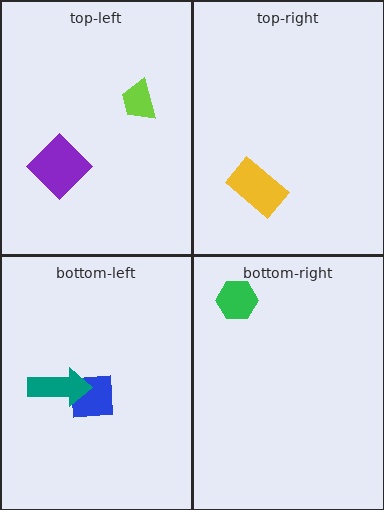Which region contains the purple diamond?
The top-left region.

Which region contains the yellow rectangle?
The top-right region.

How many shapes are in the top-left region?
2.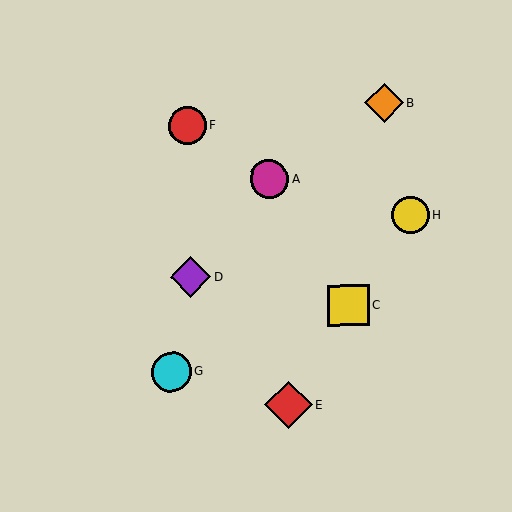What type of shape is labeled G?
Shape G is a cyan circle.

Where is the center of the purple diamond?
The center of the purple diamond is at (191, 277).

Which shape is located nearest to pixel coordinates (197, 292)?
The purple diamond (labeled D) at (191, 277) is nearest to that location.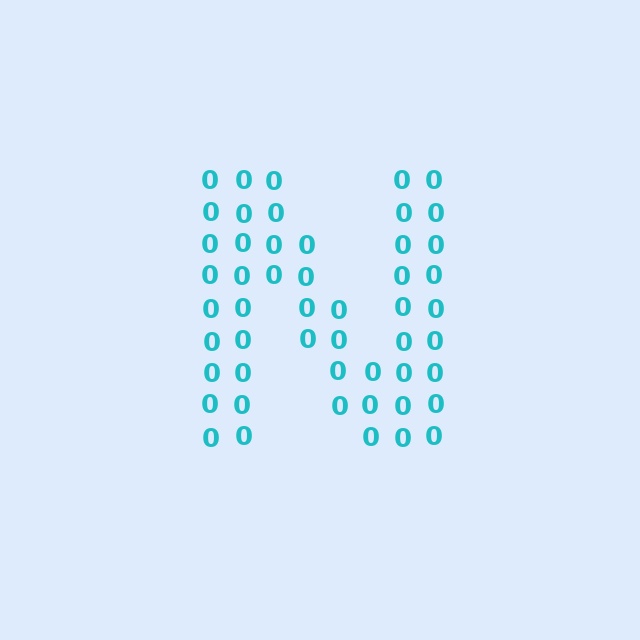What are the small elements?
The small elements are digit 0's.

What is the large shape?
The large shape is the letter N.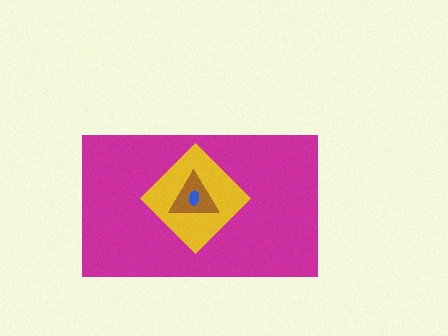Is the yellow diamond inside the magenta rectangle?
Yes.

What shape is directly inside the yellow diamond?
The brown triangle.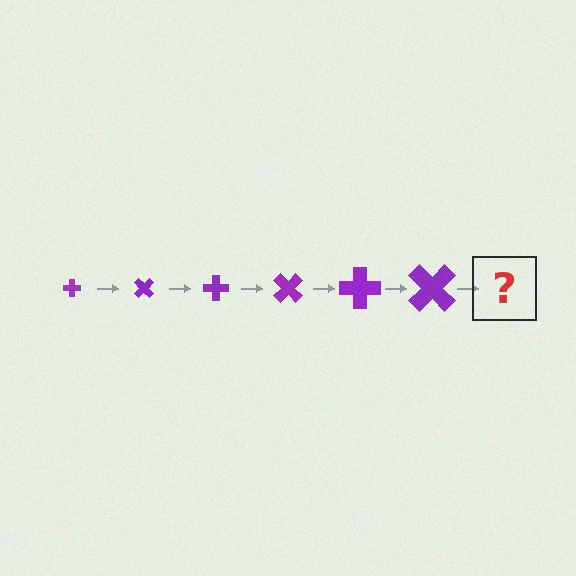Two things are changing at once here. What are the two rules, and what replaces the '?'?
The two rules are that the cross grows larger each step and it rotates 45 degrees each step. The '?' should be a cross, larger than the previous one and rotated 270 degrees from the start.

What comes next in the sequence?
The next element should be a cross, larger than the previous one and rotated 270 degrees from the start.